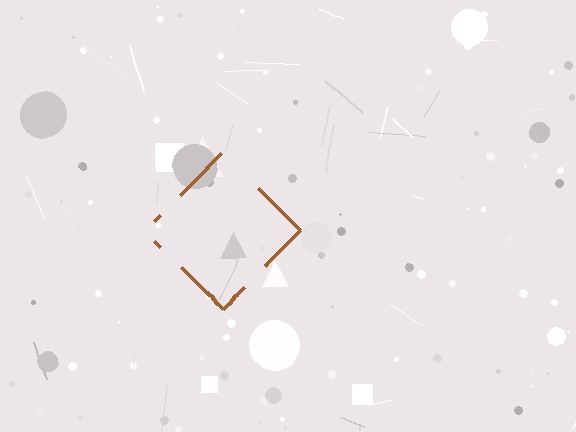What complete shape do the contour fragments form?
The contour fragments form a diamond.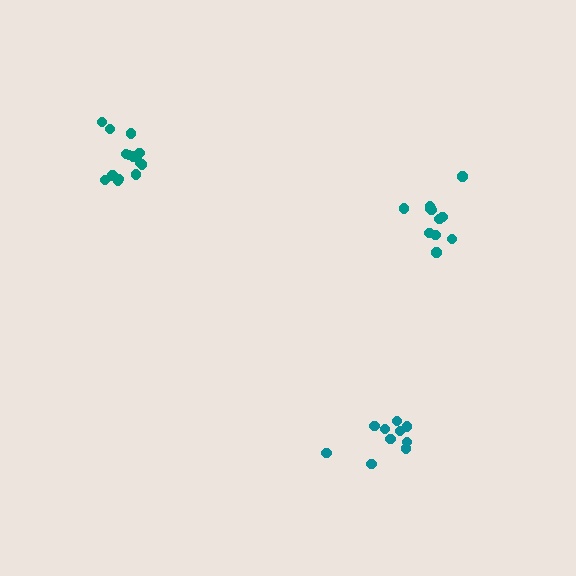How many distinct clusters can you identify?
There are 3 distinct clusters.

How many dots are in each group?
Group 1: 14 dots, Group 2: 10 dots, Group 3: 11 dots (35 total).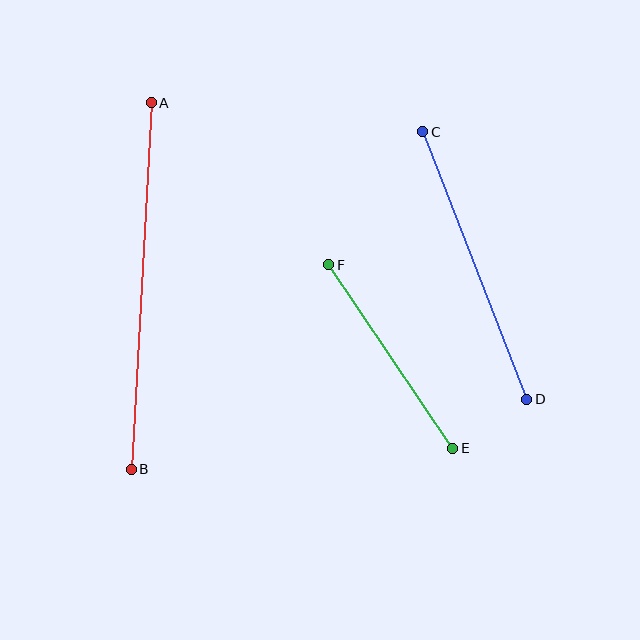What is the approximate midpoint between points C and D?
The midpoint is at approximately (475, 265) pixels.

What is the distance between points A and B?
The distance is approximately 367 pixels.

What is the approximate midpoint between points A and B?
The midpoint is at approximately (141, 286) pixels.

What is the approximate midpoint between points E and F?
The midpoint is at approximately (391, 356) pixels.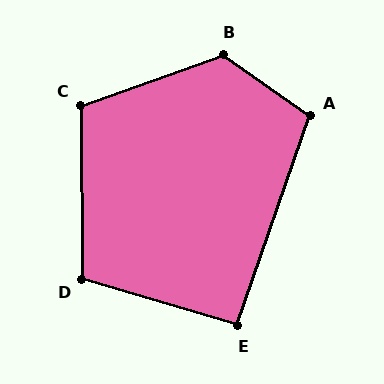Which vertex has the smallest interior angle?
E, at approximately 93 degrees.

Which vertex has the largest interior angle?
B, at approximately 125 degrees.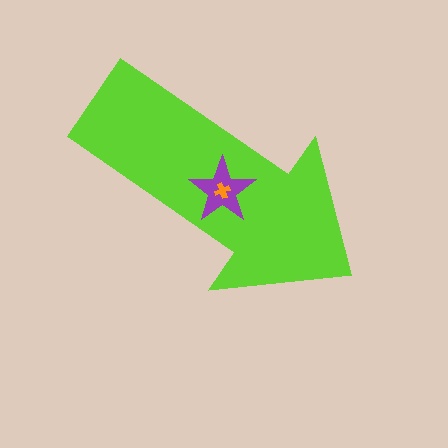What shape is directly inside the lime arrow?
The purple star.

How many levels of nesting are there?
3.